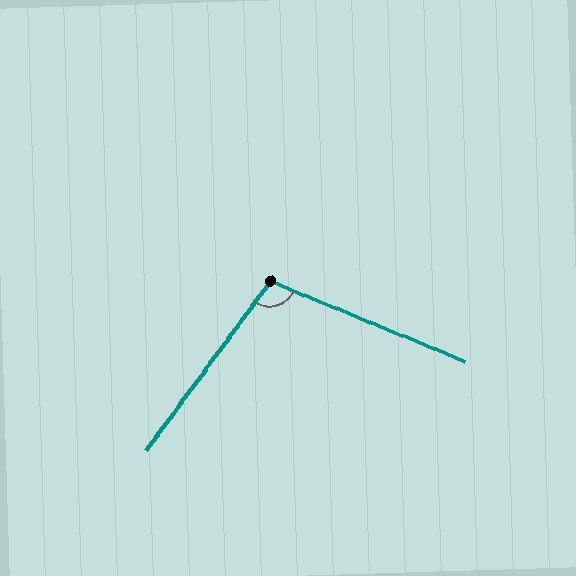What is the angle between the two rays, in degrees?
Approximately 104 degrees.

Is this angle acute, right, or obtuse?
It is obtuse.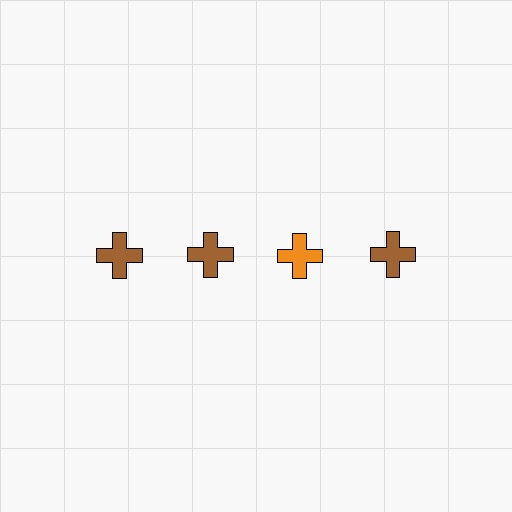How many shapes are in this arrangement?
There are 4 shapes arranged in a grid pattern.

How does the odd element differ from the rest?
It has a different color: orange instead of brown.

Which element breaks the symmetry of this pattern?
The orange cross in the top row, center column breaks the symmetry. All other shapes are brown crosses.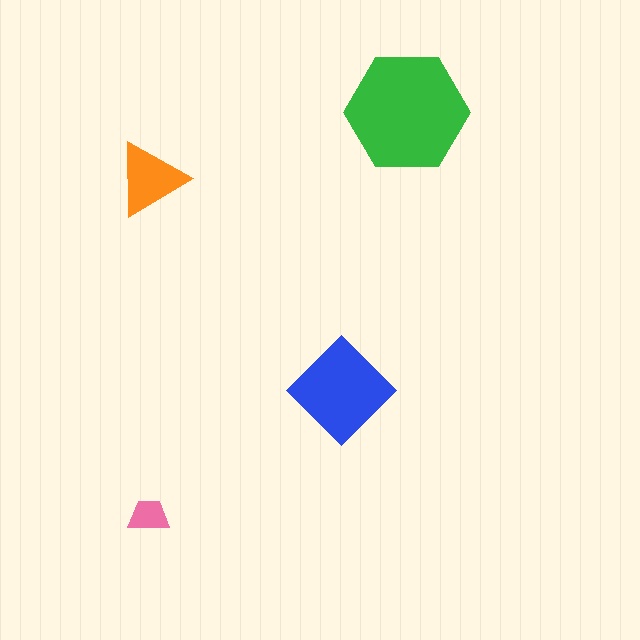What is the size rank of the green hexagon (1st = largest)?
1st.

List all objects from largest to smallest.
The green hexagon, the blue diamond, the orange triangle, the pink trapezoid.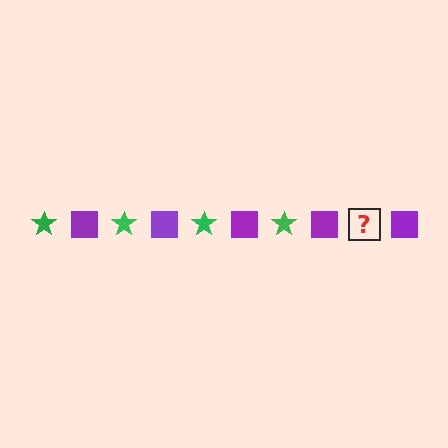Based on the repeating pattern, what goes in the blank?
The blank should be a green star.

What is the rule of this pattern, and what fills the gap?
The rule is that the pattern alternates between green star and purple square. The gap should be filled with a green star.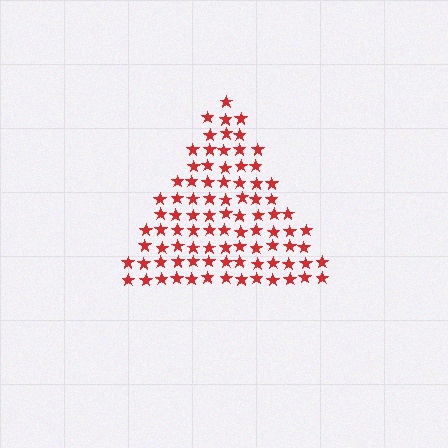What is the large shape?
The large shape is a triangle.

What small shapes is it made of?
It is made of small stars.